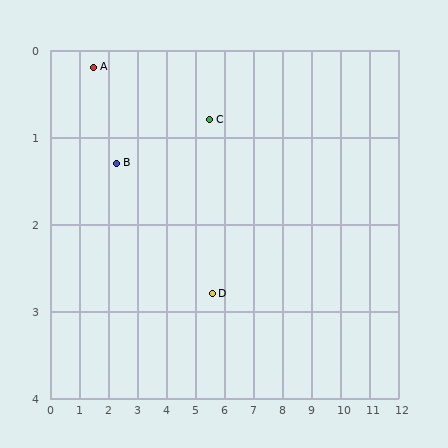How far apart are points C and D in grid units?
Points C and D are about 2.0 grid units apart.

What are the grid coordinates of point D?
Point D is at approximately (5.6, 2.8).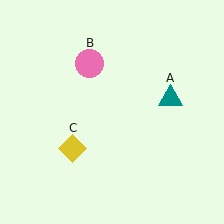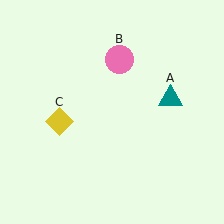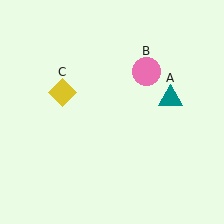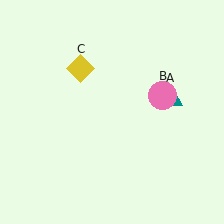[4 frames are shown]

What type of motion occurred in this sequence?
The pink circle (object B), yellow diamond (object C) rotated clockwise around the center of the scene.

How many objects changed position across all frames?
2 objects changed position: pink circle (object B), yellow diamond (object C).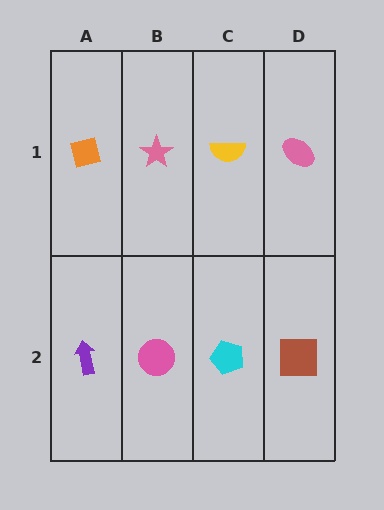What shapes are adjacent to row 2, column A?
An orange diamond (row 1, column A), a pink circle (row 2, column B).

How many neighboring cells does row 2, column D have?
2.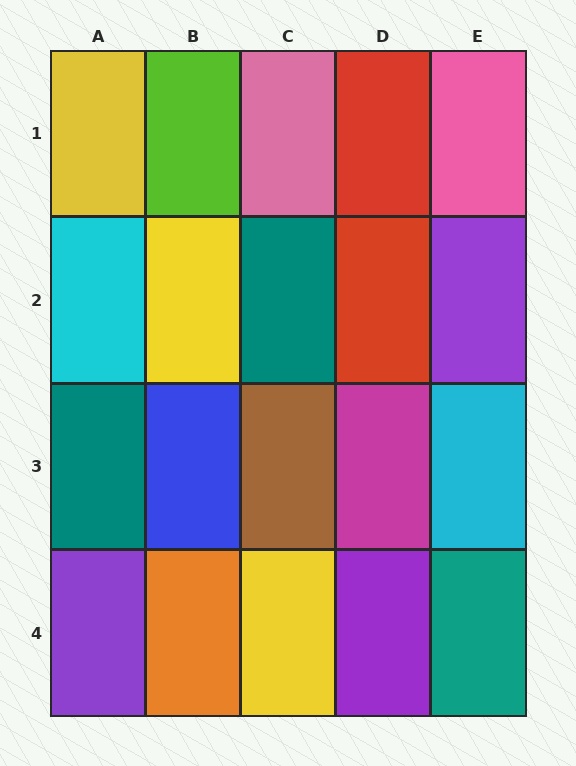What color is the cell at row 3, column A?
Teal.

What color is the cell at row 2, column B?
Yellow.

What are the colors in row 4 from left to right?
Purple, orange, yellow, purple, teal.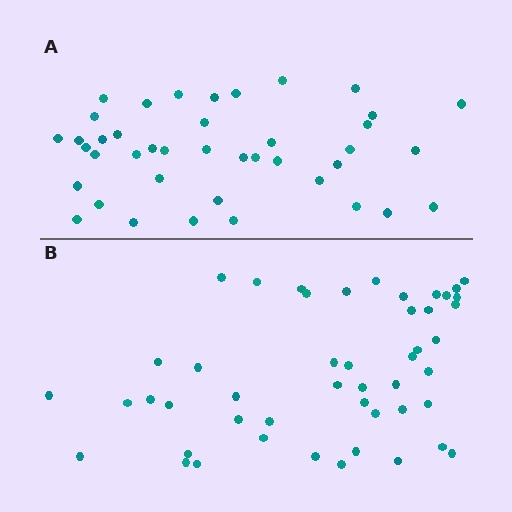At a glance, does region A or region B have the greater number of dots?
Region B (the bottom region) has more dots.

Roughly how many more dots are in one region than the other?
Region B has roughly 8 or so more dots than region A.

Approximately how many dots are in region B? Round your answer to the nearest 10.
About 50 dots. (The exact count is 48, which rounds to 50.)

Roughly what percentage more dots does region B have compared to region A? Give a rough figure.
About 15% more.